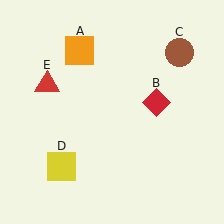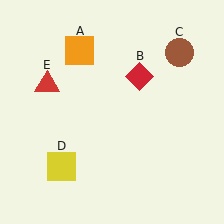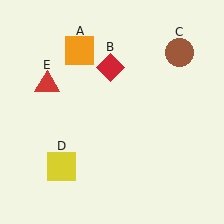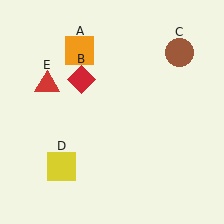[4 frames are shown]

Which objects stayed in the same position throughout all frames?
Orange square (object A) and brown circle (object C) and yellow square (object D) and red triangle (object E) remained stationary.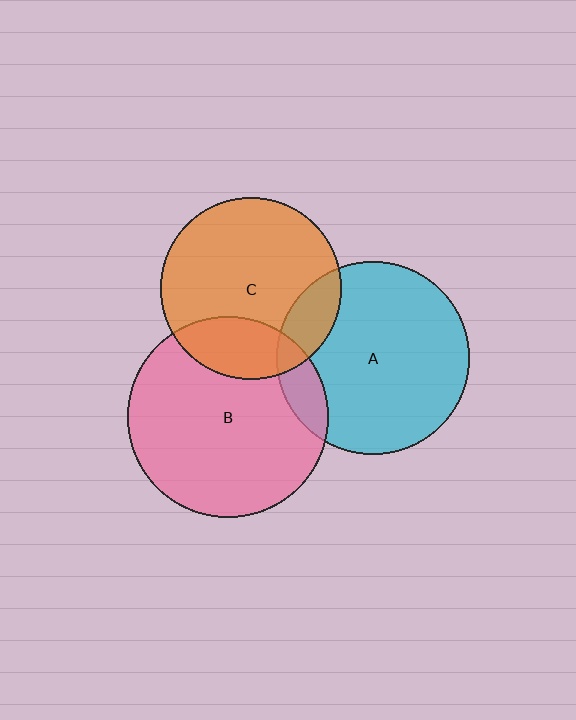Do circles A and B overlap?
Yes.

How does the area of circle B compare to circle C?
Approximately 1.2 times.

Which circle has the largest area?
Circle B (pink).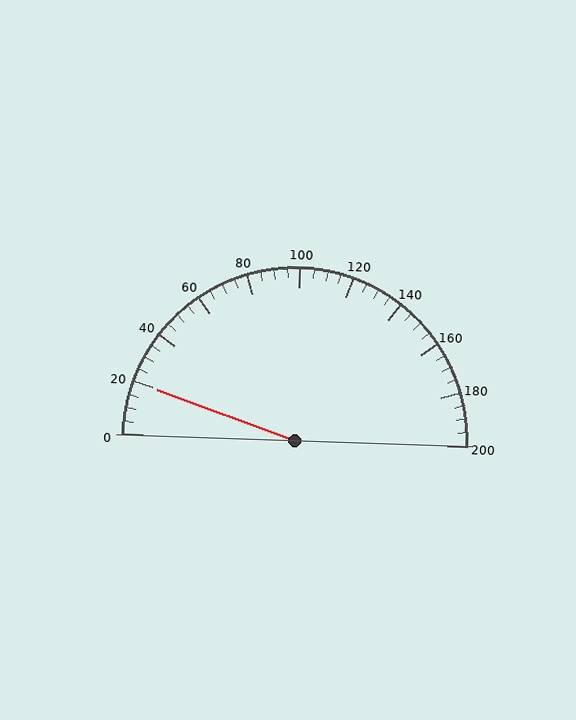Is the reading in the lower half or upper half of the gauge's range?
The reading is in the lower half of the range (0 to 200).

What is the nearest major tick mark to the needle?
The nearest major tick mark is 20.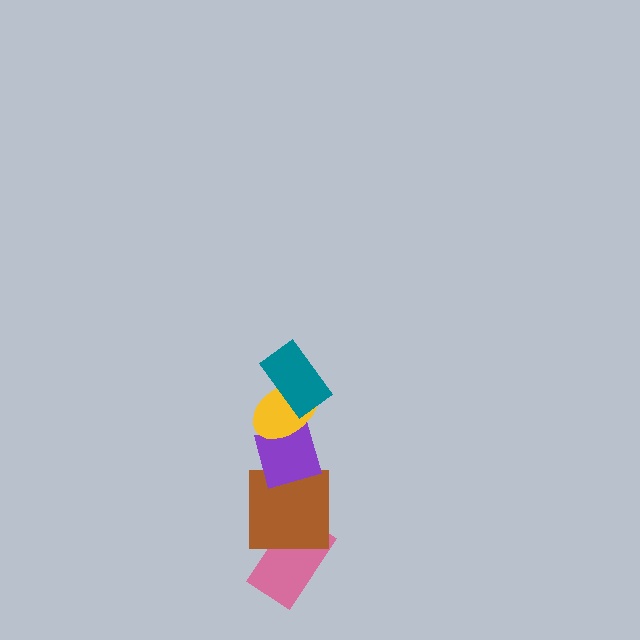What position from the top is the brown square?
The brown square is 4th from the top.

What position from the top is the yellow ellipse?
The yellow ellipse is 2nd from the top.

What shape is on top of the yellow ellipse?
The teal rectangle is on top of the yellow ellipse.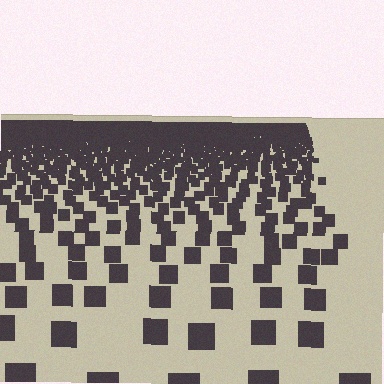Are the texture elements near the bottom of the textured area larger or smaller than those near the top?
Larger. Near the bottom, elements are closer to the viewer and appear at a bigger on-screen size.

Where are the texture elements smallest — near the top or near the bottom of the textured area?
Near the top.